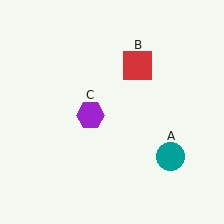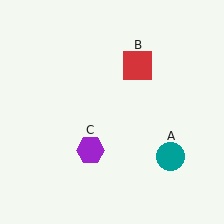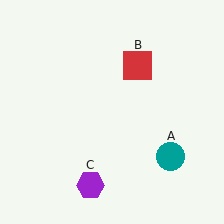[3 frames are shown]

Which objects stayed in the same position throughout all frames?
Teal circle (object A) and red square (object B) remained stationary.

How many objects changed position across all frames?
1 object changed position: purple hexagon (object C).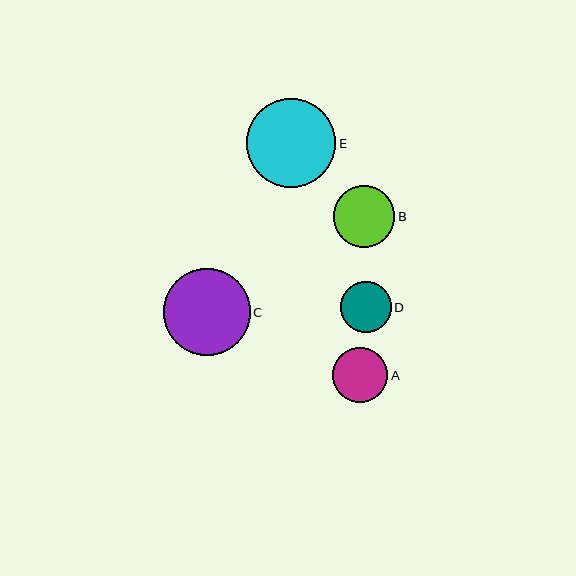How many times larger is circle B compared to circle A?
Circle B is approximately 1.1 times the size of circle A.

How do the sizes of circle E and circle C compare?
Circle E and circle C are approximately the same size.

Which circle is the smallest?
Circle D is the smallest with a size of approximately 50 pixels.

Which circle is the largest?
Circle E is the largest with a size of approximately 89 pixels.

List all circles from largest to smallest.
From largest to smallest: E, C, B, A, D.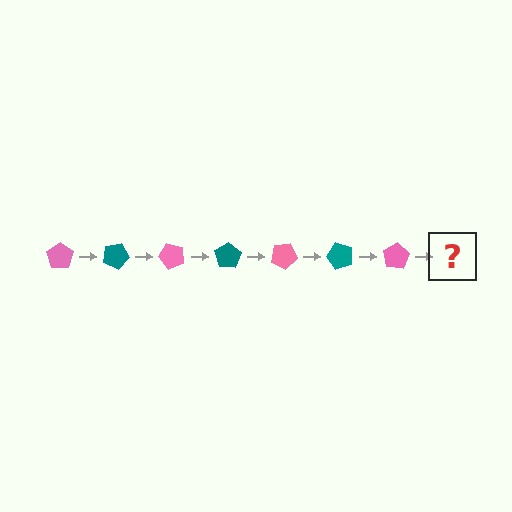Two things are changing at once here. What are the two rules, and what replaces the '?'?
The two rules are that it rotates 25 degrees each step and the color cycles through pink and teal. The '?' should be a teal pentagon, rotated 175 degrees from the start.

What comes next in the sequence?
The next element should be a teal pentagon, rotated 175 degrees from the start.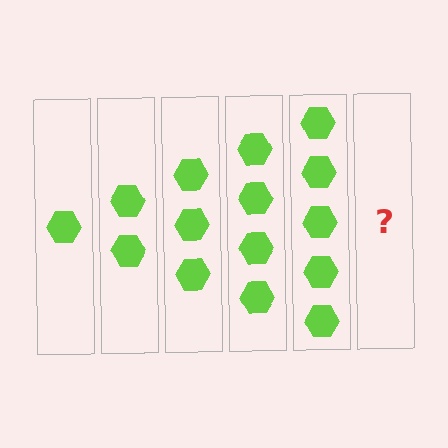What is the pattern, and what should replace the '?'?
The pattern is that each step adds one more hexagon. The '?' should be 6 hexagons.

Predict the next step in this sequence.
The next step is 6 hexagons.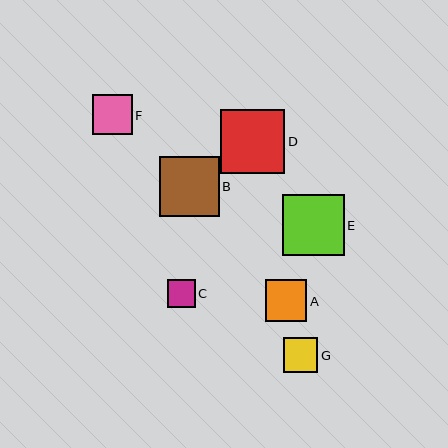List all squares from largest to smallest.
From largest to smallest: D, E, B, A, F, G, C.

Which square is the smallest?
Square C is the smallest with a size of approximately 28 pixels.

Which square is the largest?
Square D is the largest with a size of approximately 64 pixels.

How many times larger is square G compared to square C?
Square G is approximately 1.2 times the size of square C.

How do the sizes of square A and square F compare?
Square A and square F are approximately the same size.